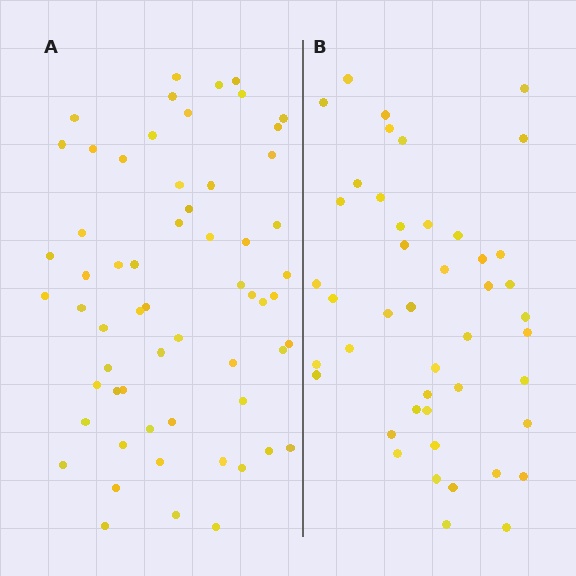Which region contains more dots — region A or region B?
Region A (the left region) has more dots.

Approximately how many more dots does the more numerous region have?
Region A has approximately 15 more dots than region B.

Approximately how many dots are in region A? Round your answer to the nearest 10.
About 60 dots.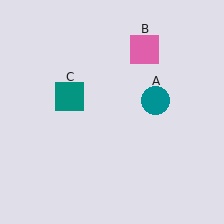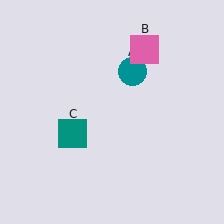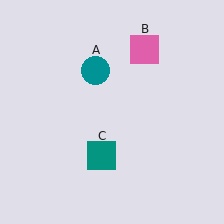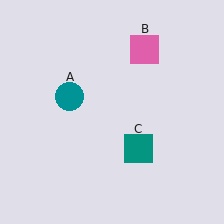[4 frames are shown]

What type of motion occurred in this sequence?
The teal circle (object A), teal square (object C) rotated counterclockwise around the center of the scene.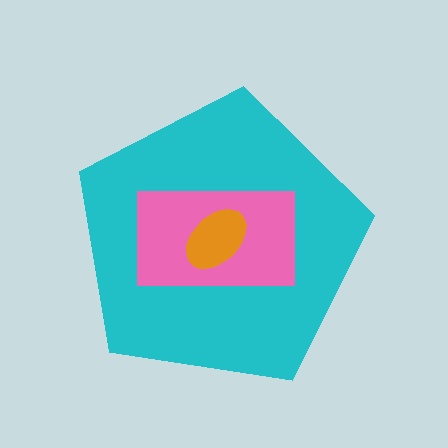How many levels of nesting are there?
3.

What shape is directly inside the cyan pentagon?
The pink rectangle.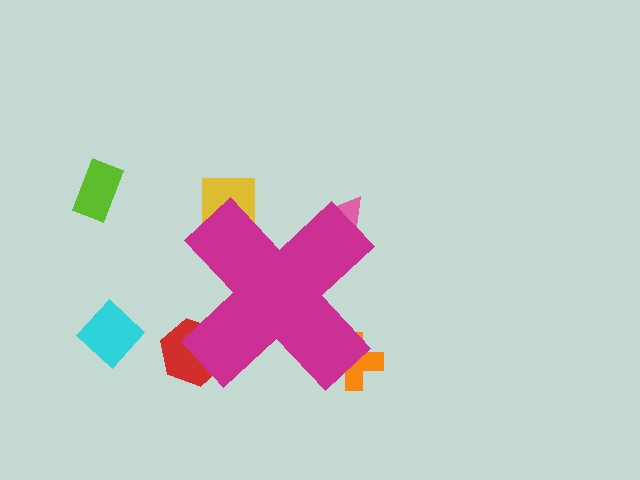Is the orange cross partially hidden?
Yes, the orange cross is partially hidden behind the magenta cross.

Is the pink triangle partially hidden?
Yes, the pink triangle is partially hidden behind the magenta cross.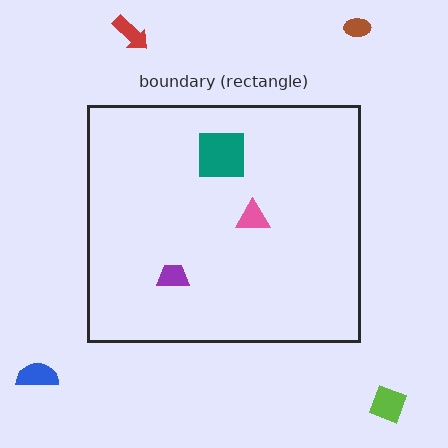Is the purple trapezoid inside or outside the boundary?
Inside.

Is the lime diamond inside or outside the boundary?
Outside.